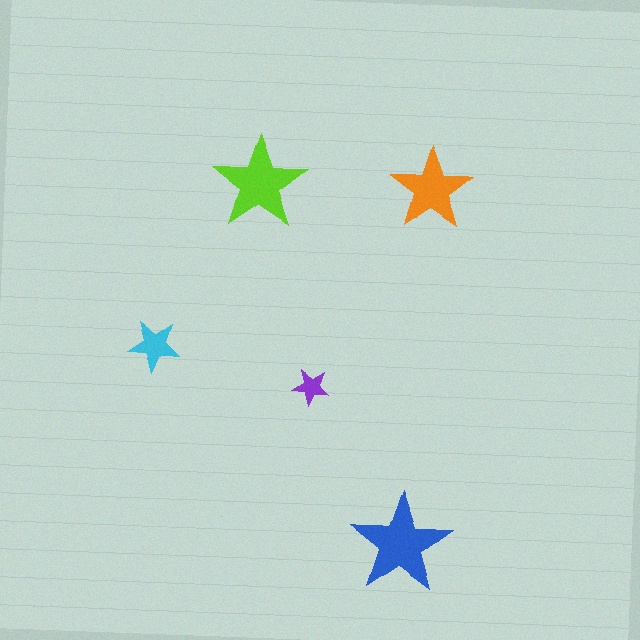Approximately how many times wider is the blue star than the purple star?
About 2.5 times wider.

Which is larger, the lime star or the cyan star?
The lime one.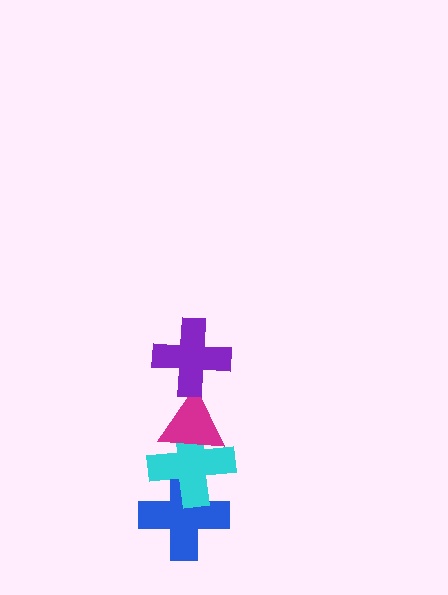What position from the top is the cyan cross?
The cyan cross is 3rd from the top.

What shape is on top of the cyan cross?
The magenta triangle is on top of the cyan cross.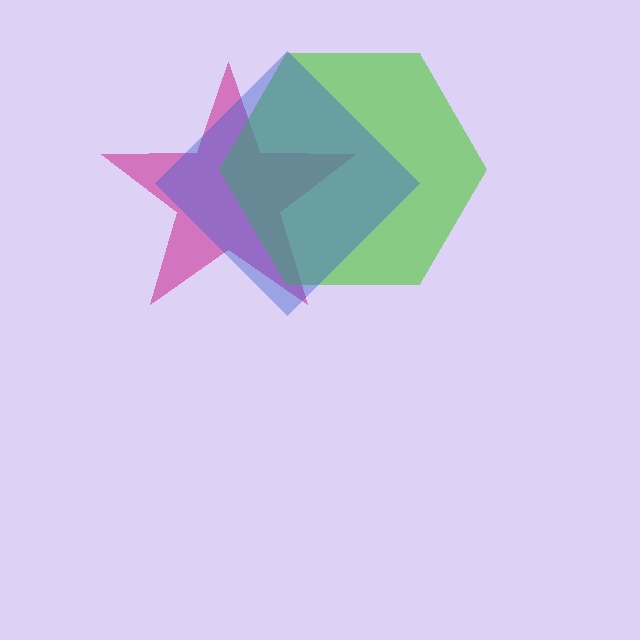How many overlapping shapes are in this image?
There are 3 overlapping shapes in the image.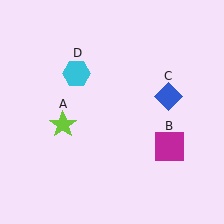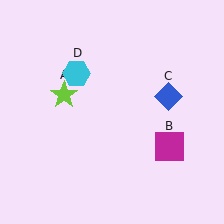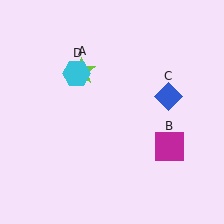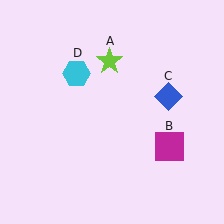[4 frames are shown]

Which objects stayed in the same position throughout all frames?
Magenta square (object B) and blue diamond (object C) and cyan hexagon (object D) remained stationary.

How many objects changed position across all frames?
1 object changed position: lime star (object A).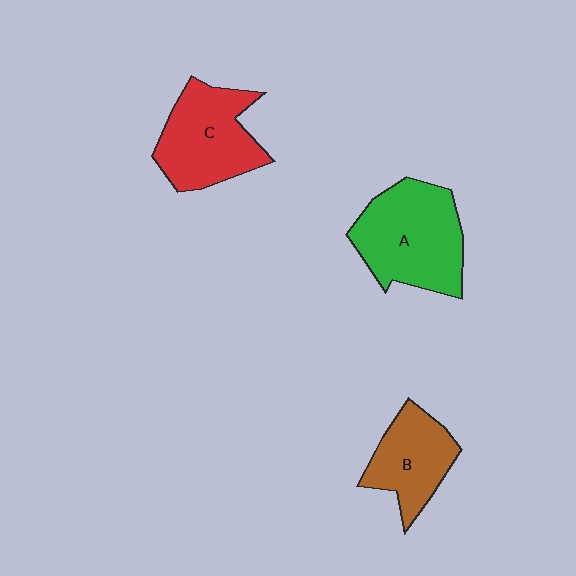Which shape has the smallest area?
Shape B (brown).